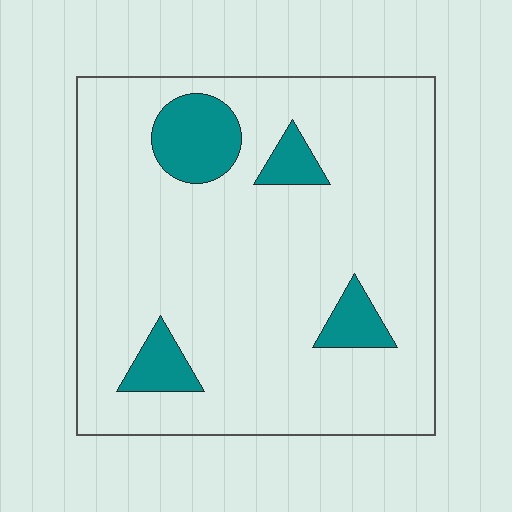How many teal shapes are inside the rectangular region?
4.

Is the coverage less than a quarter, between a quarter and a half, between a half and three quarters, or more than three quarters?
Less than a quarter.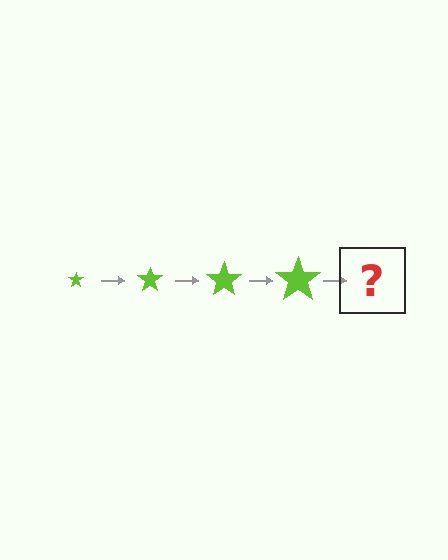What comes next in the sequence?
The next element should be a lime star, larger than the previous one.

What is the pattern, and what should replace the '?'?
The pattern is that the star gets progressively larger each step. The '?' should be a lime star, larger than the previous one.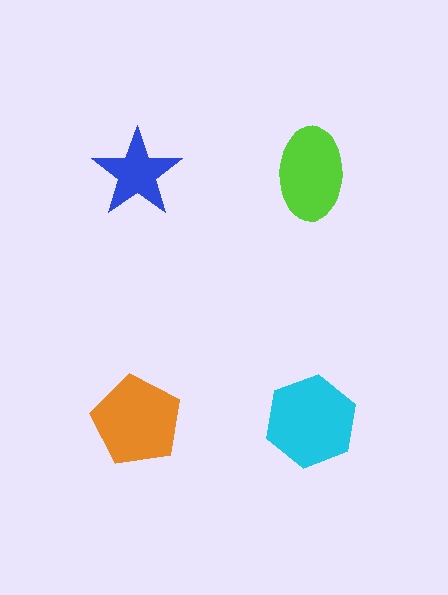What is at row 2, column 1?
An orange pentagon.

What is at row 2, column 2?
A cyan hexagon.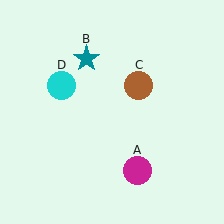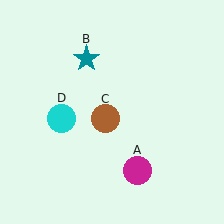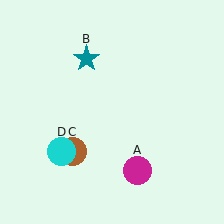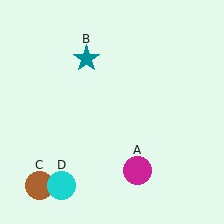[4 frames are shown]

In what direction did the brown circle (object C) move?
The brown circle (object C) moved down and to the left.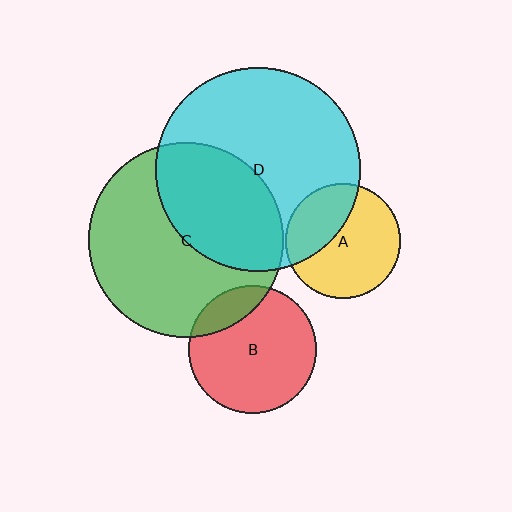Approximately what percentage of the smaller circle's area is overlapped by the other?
Approximately 35%.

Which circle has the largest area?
Circle D (cyan).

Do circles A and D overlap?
Yes.